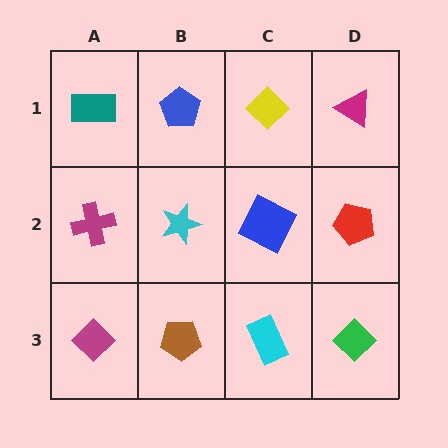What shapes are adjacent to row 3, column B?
A cyan star (row 2, column B), a magenta diamond (row 3, column A), a cyan rectangle (row 3, column C).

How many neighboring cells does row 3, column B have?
3.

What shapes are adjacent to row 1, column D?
A red pentagon (row 2, column D), a yellow diamond (row 1, column C).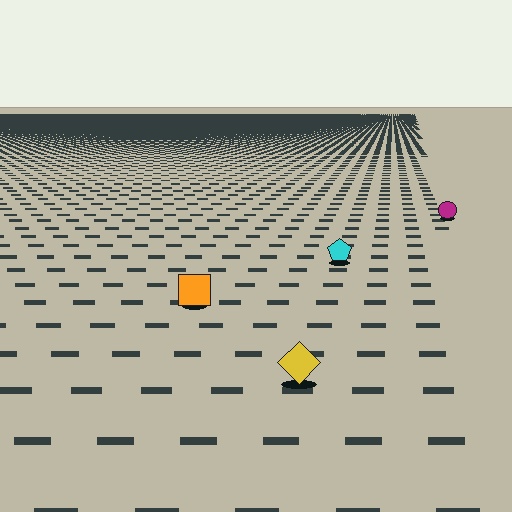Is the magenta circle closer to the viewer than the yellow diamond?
No. The yellow diamond is closer — you can tell from the texture gradient: the ground texture is coarser near it.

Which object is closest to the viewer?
The yellow diamond is closest. The texture marks near it are larger and more spread out.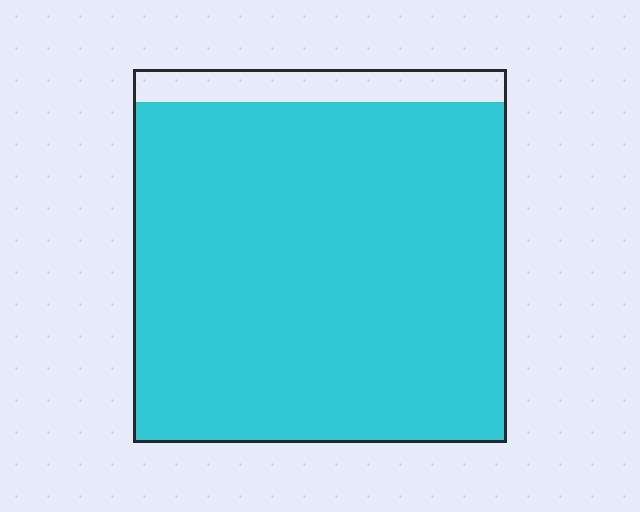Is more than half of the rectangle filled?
Yes.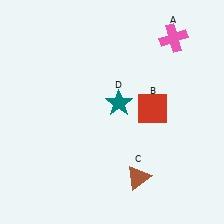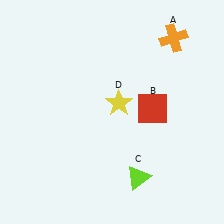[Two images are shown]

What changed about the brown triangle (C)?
In Image 1, C is brown. In Image 2, it changed to lime.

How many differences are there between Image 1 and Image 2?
There are 3 differences between the two images.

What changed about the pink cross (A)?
In Image 1, A is pink. In Image 2, it changed to orange.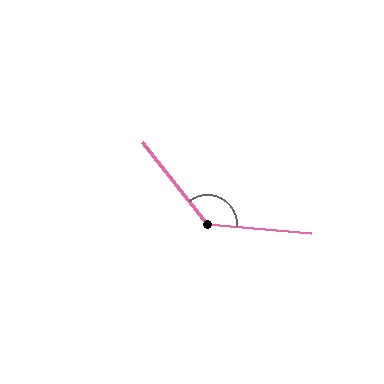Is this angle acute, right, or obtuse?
It is obtuse.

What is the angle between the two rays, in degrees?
Approximately 133 degrees.